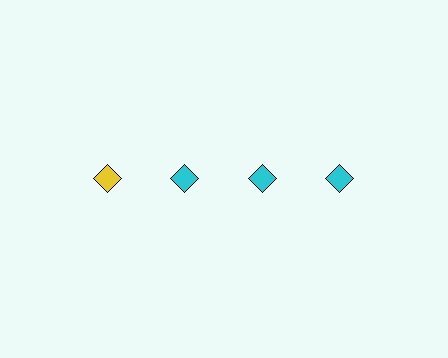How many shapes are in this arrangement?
There are 4 shapes arranged in a grid pattern.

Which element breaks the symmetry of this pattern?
The yellow diamond in the top row, leftmost column breaks the symmetry. All other shapes are cyan diamonds.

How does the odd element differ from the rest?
It has a different color: yellow instead of cyan.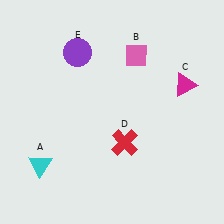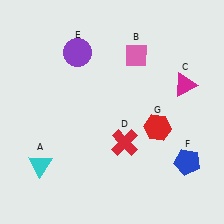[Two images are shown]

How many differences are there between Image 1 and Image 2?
There are 2 differences between the two images.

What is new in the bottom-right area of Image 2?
A blue pentagon (F) was added in the bottom-right area of Image 2.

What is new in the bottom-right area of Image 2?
A red hexagon (G) was added in the bottom-right area of Image 2.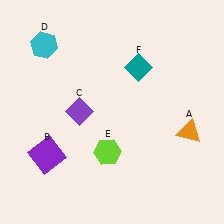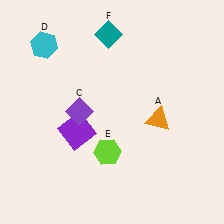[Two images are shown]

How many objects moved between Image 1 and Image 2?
3 objects moved between the two images.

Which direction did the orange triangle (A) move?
The orange triangle (A) moved left.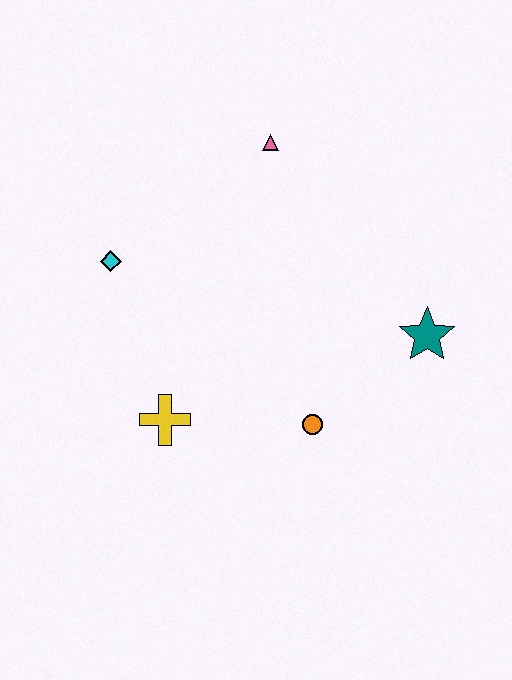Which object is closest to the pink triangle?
The cyan diamond is closest to the pink triangle.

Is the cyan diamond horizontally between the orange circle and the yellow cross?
No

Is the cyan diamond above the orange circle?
Yes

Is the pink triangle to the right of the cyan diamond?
Yes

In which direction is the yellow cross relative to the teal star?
The yellow cross is to the left of the teal star.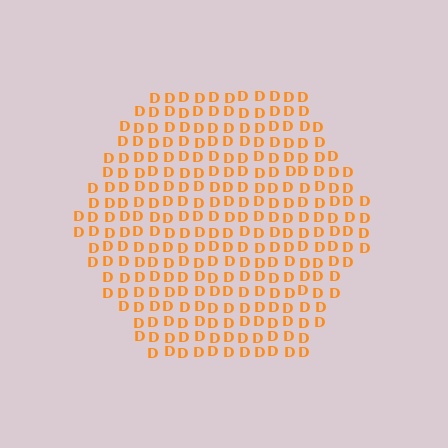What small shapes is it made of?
It is made of small letter D's.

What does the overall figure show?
The overall figure shows a hexagon.